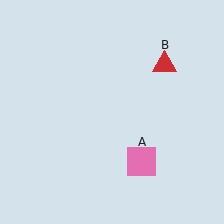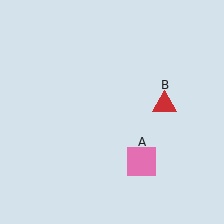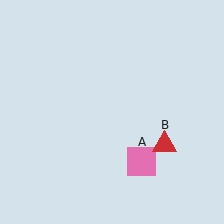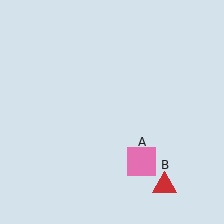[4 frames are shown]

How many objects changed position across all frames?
1 object changed position: red triangle (object B).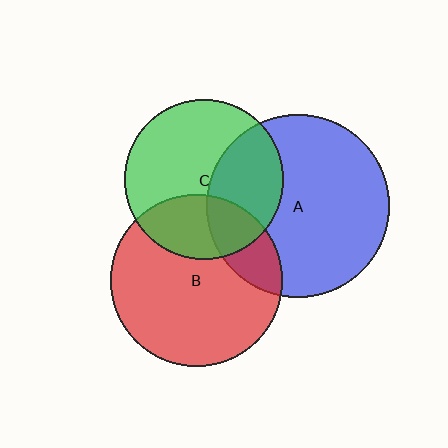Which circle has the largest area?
Circle A (blue).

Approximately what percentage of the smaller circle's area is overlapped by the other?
Approximately 20%.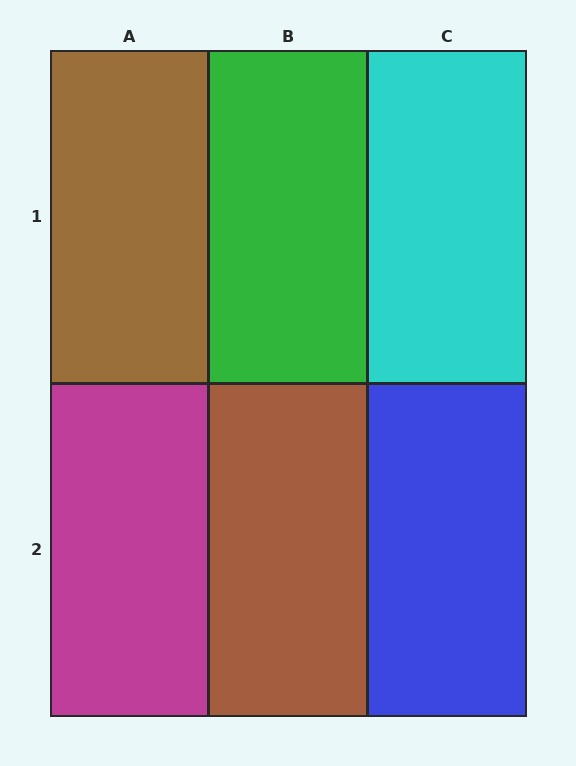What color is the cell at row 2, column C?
Blue.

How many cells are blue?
1 cell is blue.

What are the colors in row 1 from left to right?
Brown, green, cyan.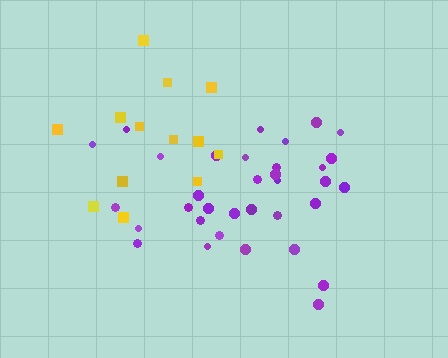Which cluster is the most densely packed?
Purple.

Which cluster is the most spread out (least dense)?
Yellow.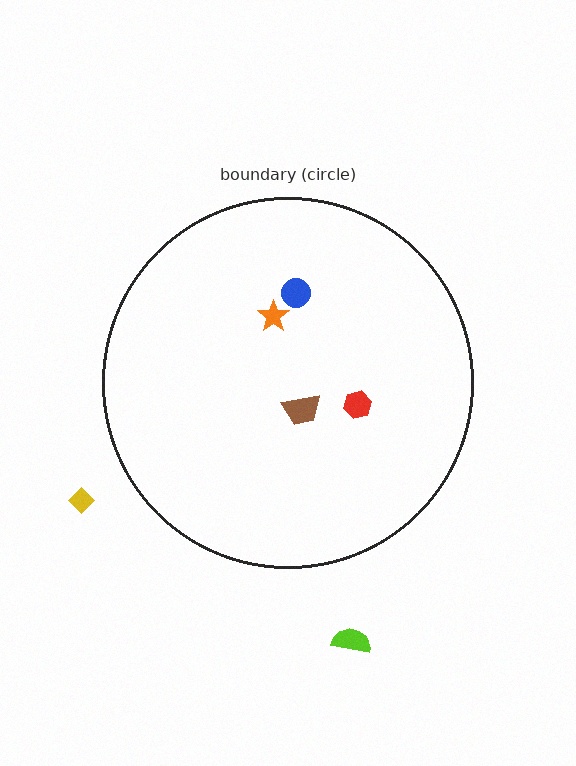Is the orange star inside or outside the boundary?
Inside.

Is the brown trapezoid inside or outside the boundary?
Inside.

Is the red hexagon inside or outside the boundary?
Inside.